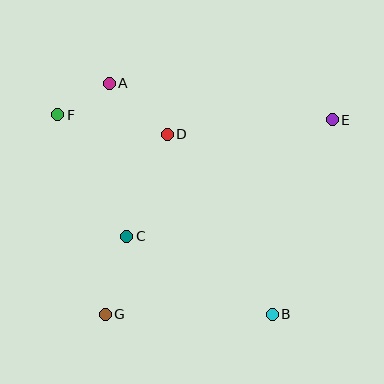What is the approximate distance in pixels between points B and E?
The distance between B and E is approximately 203 pixels.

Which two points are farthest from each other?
Points E and G are farthest from each other.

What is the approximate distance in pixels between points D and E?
The distance between D and E is approximately 166 pixels.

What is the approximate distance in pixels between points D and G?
The distance between D and G is approximately 190 pixels.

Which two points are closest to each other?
Points A and F are closest to each other.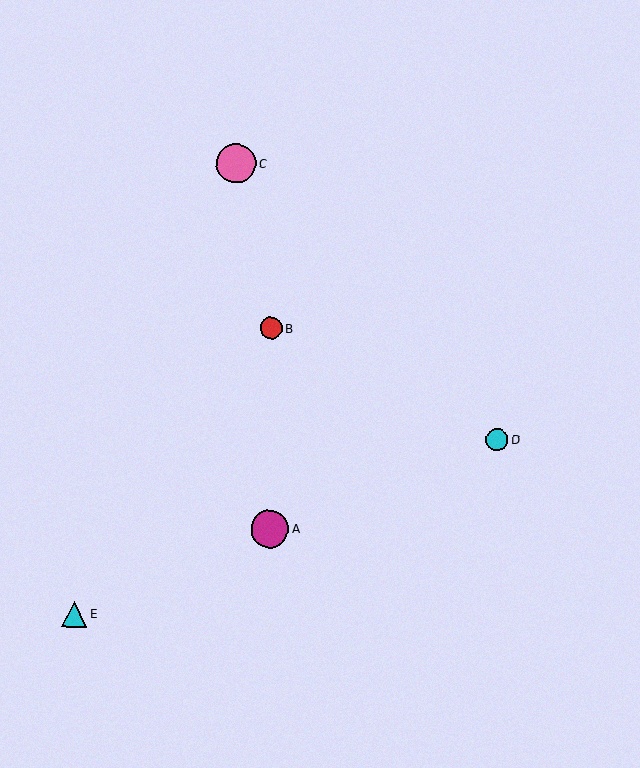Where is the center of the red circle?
The center of the red circle is at (271, 328).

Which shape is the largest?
The pink circle (labeled C) is the largest.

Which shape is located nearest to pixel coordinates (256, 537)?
The magenta circle (labeled A) at (270, 529) is nearest to that location.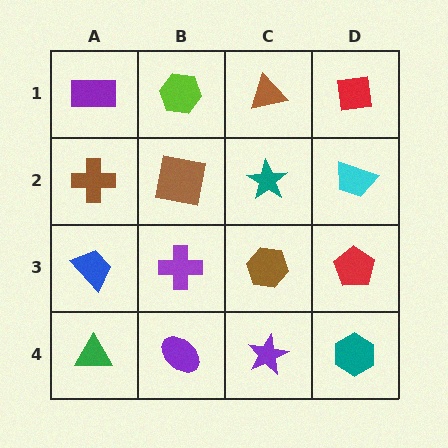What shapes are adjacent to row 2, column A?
A purple rectangle (row 1, column A), a blue trapezoid (row 3, column A), a brown square (row 2, column B).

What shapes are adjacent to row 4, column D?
A red pentagon (row 3, column D), a purple star (row 4, column C).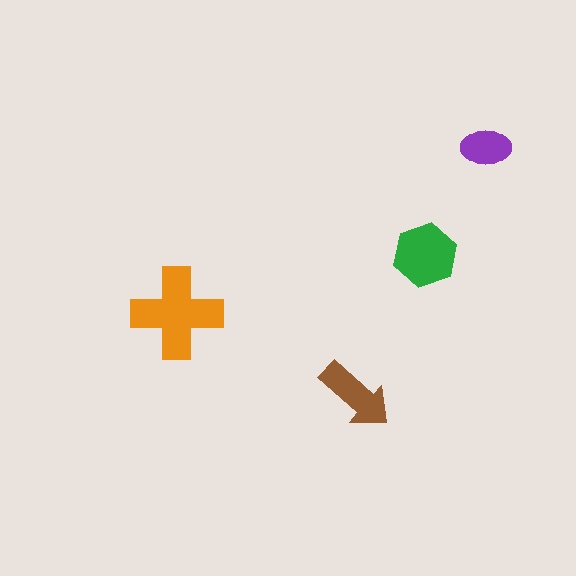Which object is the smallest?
The purple ellipse.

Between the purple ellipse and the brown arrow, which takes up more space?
The brown arrow.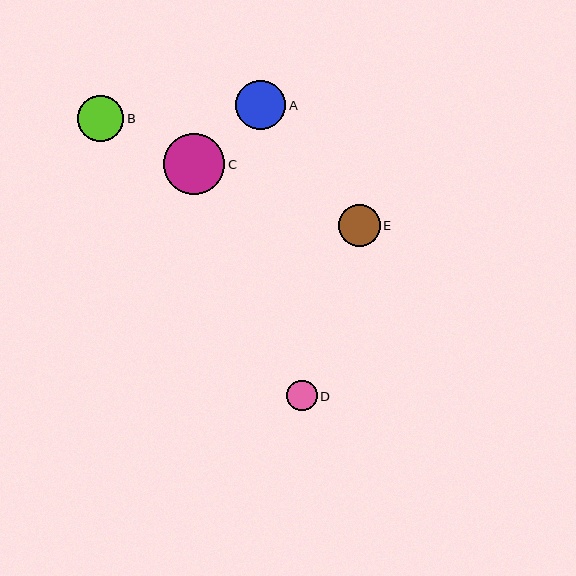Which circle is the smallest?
Circle D is the smallest with a size of approximately 31 pixels.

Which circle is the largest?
Circle C is the largest with a size of approximately 61 pixels.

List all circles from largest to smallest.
From largest to smallest: C, A, B, E, D.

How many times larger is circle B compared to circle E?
Circle B is approximately 1.1 times the size of circle E.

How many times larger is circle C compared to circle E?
Circle C is approximately 1.5 times the size of circle E.